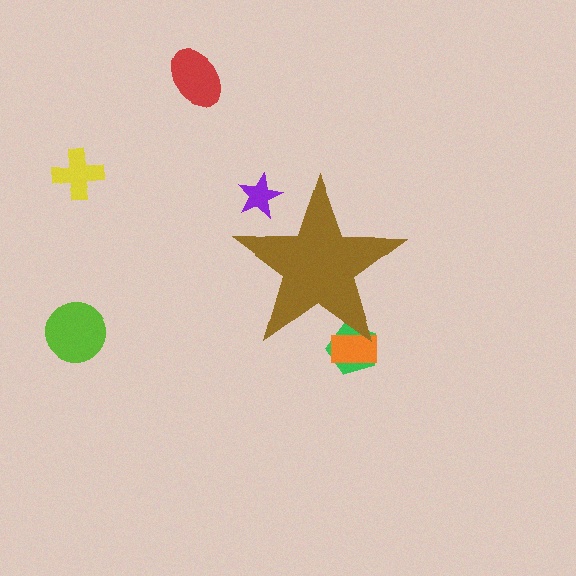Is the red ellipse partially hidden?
No, the red ellipse is fully visible.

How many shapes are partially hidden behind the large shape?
3 shapes are partially hidden.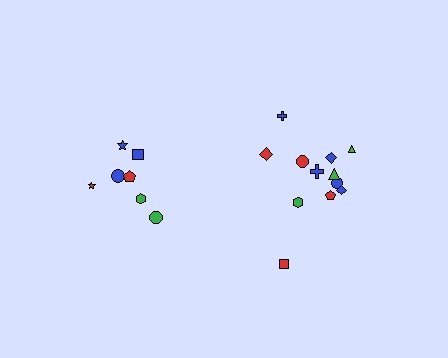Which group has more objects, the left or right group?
The right group.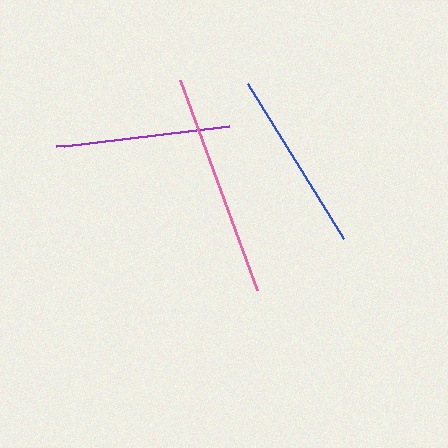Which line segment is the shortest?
The purple line is the shortest at approximately 174 pixels.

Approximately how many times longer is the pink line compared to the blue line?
The pink line is approximately 1.2 times the length of the blue line.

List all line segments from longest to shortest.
From longest to shortest: pink, blue, purple.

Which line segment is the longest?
The pink line is the longest at approximately 223 pixels.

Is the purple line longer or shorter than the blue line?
The blue line is longer than the purple line.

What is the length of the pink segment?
The pink segment is approximately 223 pixels long.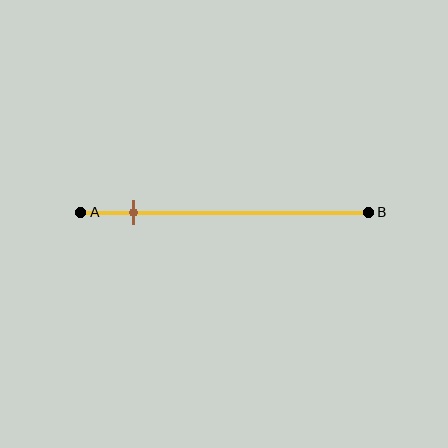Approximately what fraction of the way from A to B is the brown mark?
The brown mark is approximately 20% of the way from A to B.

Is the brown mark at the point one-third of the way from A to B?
No, the mark is at about 20% from A, not at the 33% one-third point.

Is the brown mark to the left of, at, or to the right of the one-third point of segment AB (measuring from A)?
The brown mark is to the left of the one-third point of segment AB.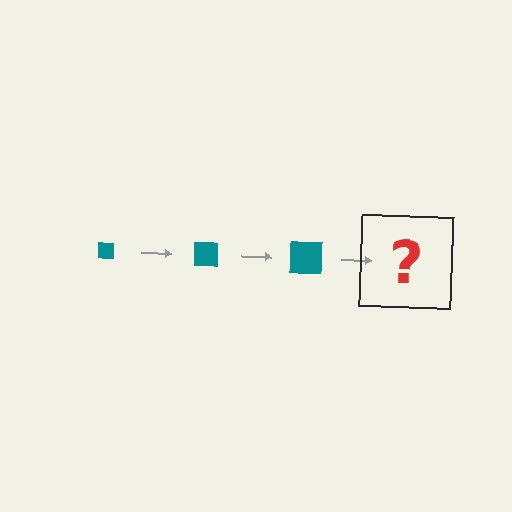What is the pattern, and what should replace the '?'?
The pattern is that the square gets progressively larger each step. The '?' should be a teal square, larger than the previous one.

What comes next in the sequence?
The next element should be a teal square, larger than the previous one.